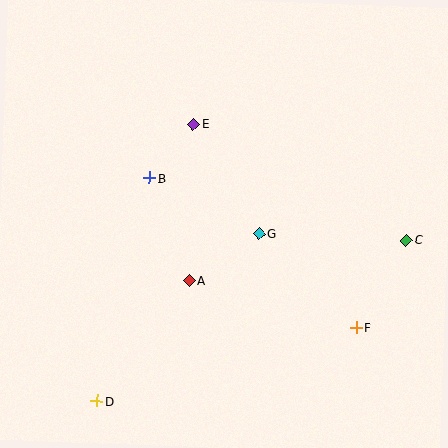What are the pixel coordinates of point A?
Point A is at (189, 281).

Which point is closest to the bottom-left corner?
Point D is closest to the bottom-left corner.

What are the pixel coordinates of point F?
Point F is at (357, 328).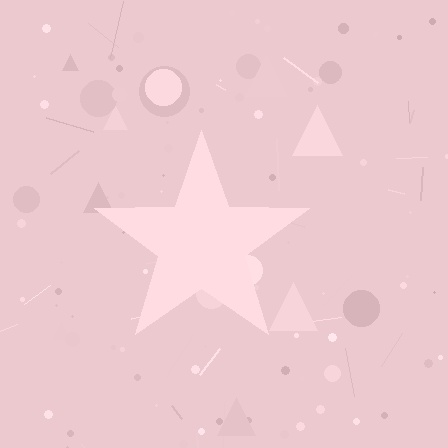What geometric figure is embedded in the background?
A star is embedded in the background.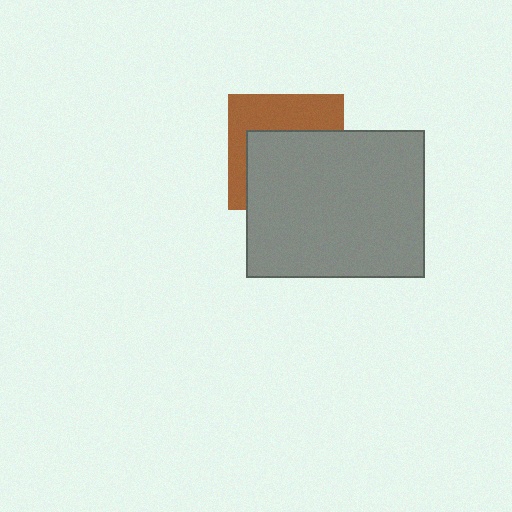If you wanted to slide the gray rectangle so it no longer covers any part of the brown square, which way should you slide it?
Slide it down — that is the most direct way to separate the two shapes.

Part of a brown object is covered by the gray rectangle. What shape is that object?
It is a square.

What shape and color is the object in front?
The object in front is a gray rectangle.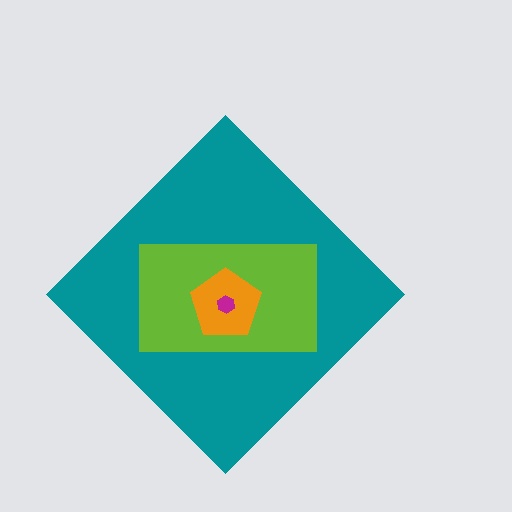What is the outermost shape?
The teal diamond.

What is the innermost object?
The magenta hexagon.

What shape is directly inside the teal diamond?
The lime rectangle.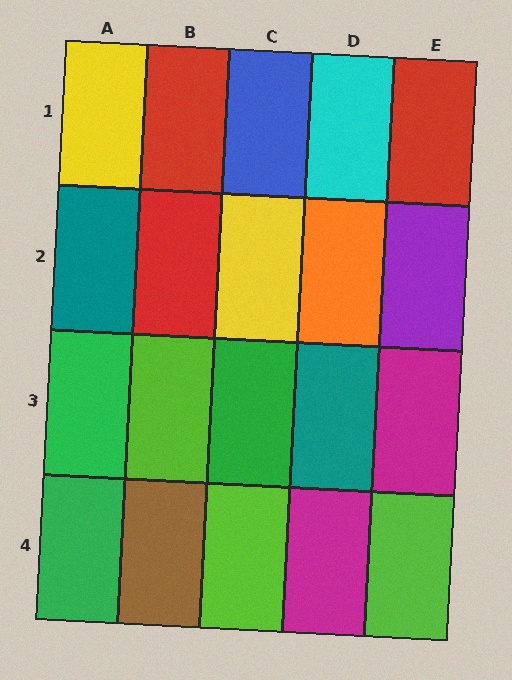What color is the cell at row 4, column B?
Brown.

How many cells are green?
3 cells are green.